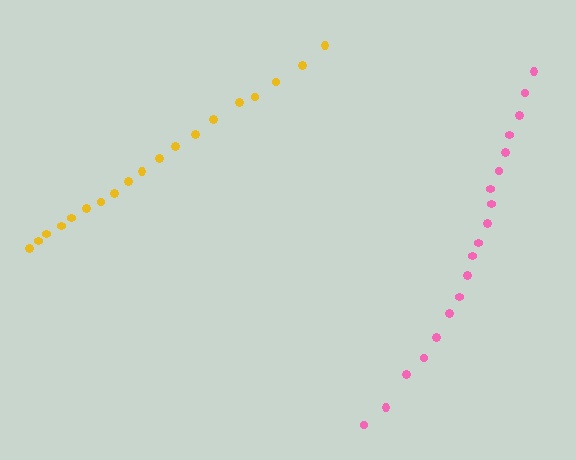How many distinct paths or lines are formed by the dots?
There are 2 distinct paths.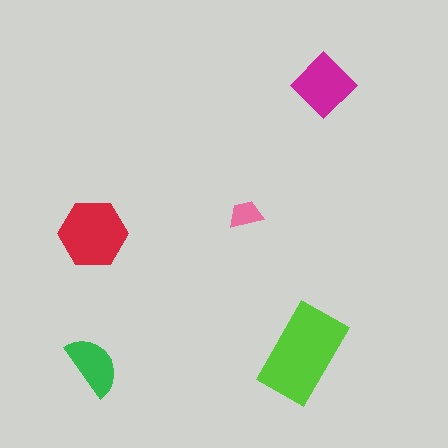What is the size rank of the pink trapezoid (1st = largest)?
5th.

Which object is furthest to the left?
The red hexagon is leftmost.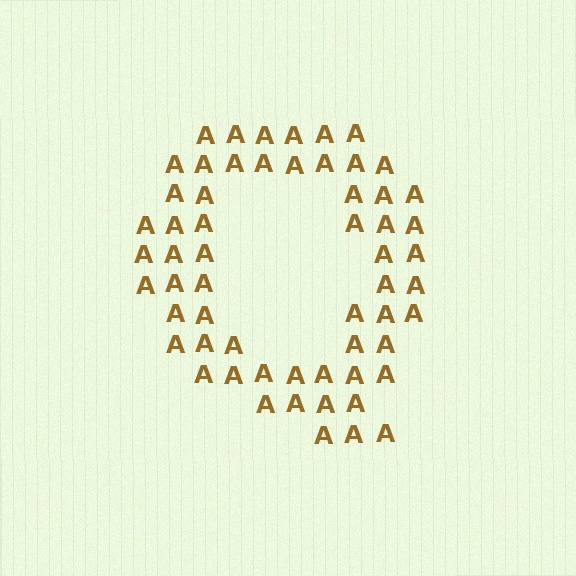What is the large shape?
The large shape is the letter Q.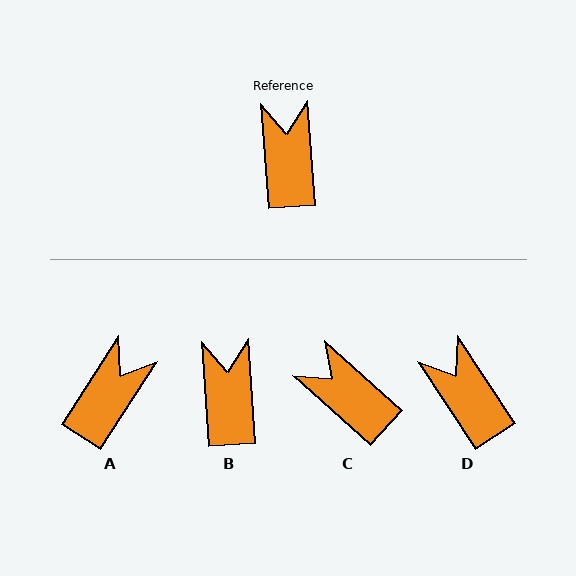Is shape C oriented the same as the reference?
No, it is off by about 44 degrees.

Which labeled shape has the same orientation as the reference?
B.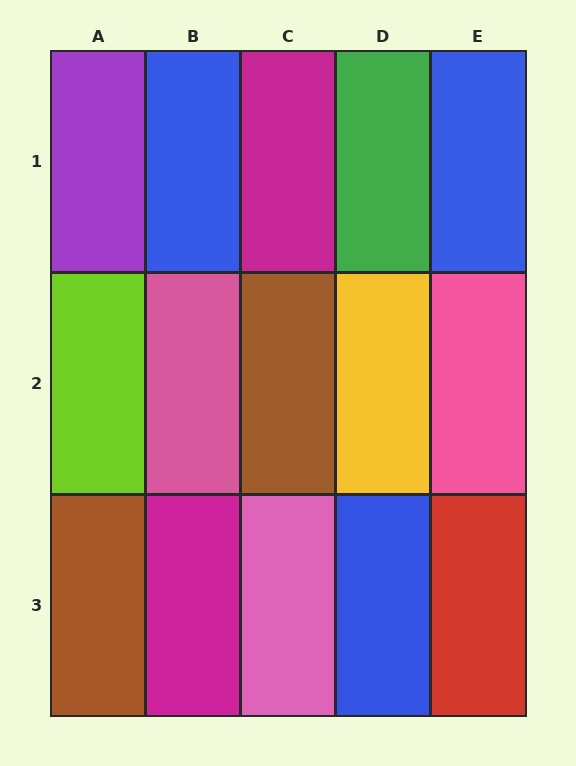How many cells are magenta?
2 cells are magenta.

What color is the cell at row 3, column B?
Magenta.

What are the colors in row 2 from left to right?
Lime, pink, brown, yellow, pink.